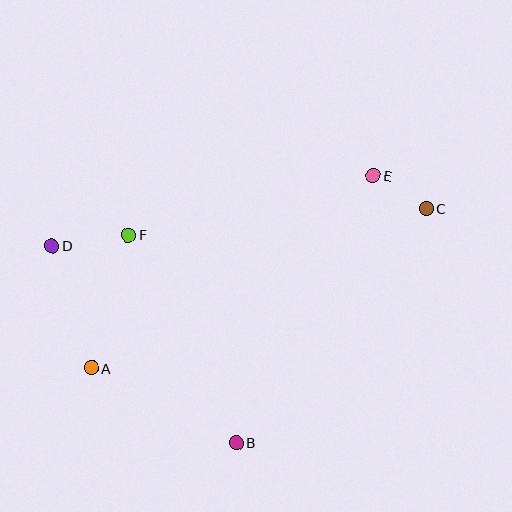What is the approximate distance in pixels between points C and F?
The distance between C and F is approximately 299 pixels.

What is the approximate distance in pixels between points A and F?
The distance between A and F is approximately 138 pixels.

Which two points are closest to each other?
Points C and E are closest to each other.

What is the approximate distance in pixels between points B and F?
The distance between B and F is approximately 234 pixels.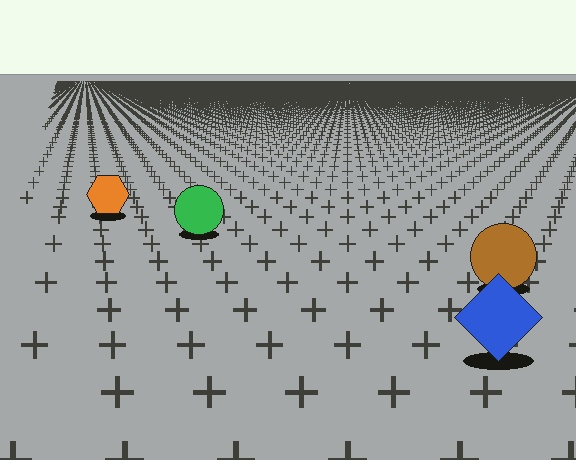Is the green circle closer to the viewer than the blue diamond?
No. The blue diamond is closer — you can tell from the texture gradient: the ground texture is coarser near it.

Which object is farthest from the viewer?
The orange hexagon is farthest from the viewer. It appears smaller and the ground texture around it is denser.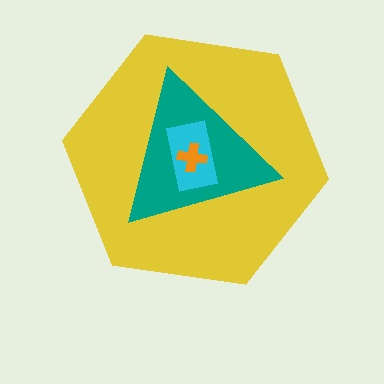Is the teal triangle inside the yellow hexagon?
Yes.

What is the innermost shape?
The orange cross.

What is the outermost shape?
The yellow hexagon.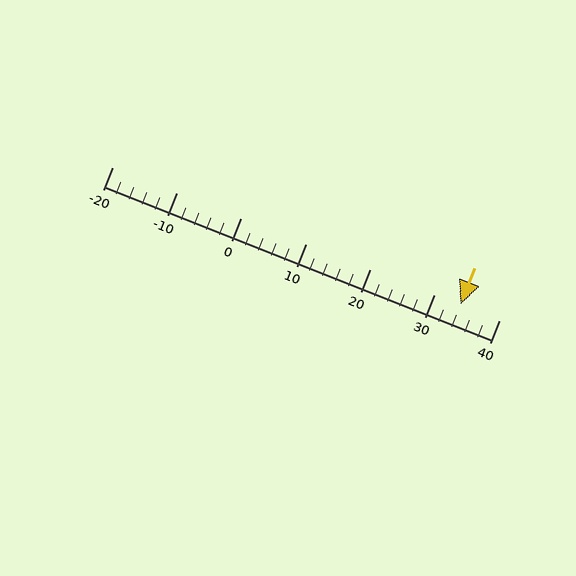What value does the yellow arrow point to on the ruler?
The yellow arrow points to approximately 34.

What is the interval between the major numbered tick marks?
The major tick marks are spaced 10 units apart.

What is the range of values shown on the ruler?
The ruler shows values from -20 to 40.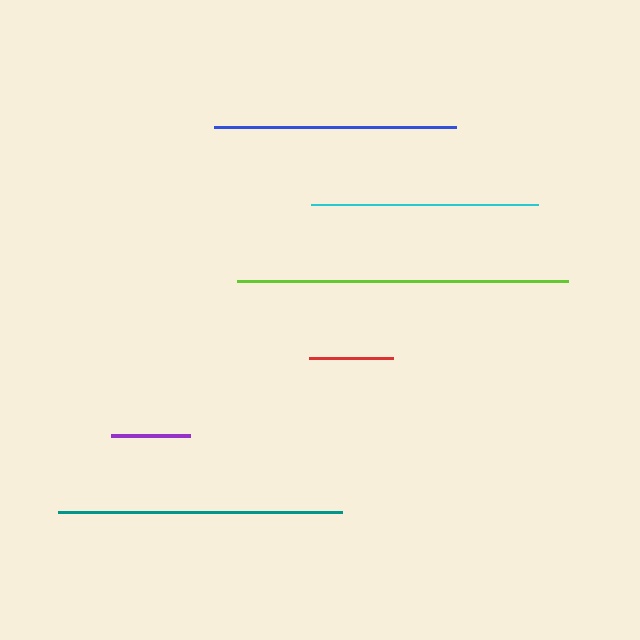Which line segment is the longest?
The lime line is the longest at approximately 330 pixels.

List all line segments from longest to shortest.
From longest to shortest: lime, teal, blue, cyan, red, purple.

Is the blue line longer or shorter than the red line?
The blue line is longer than the red line.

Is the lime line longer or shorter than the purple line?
The lime line is longer than the purple line.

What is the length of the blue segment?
The blue segment is approximately 243 pixels long.